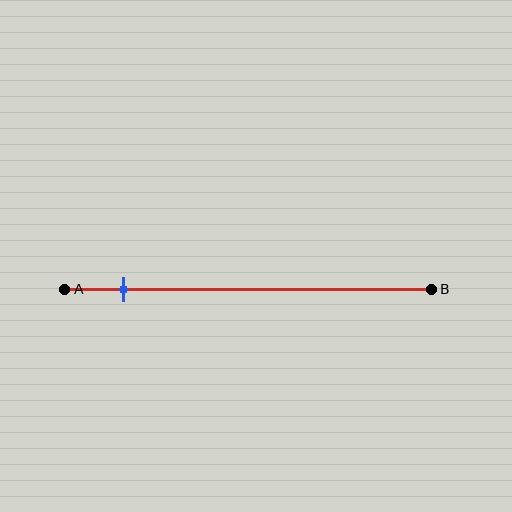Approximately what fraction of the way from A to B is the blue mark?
The blue mark is approximately 15% of the way from A to B.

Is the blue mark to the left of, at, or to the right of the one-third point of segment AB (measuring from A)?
The blue mark is to the left of the one-third point of segment AB.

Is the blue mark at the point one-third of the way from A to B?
No, the mark is at about 15% from A, not at the 33% one-third point.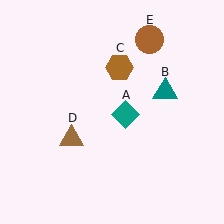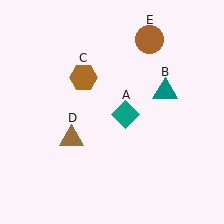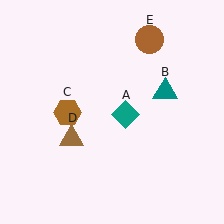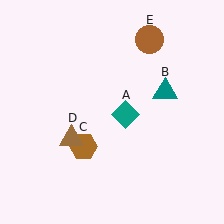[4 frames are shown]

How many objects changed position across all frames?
1 object changed position: brown hexagon (object C).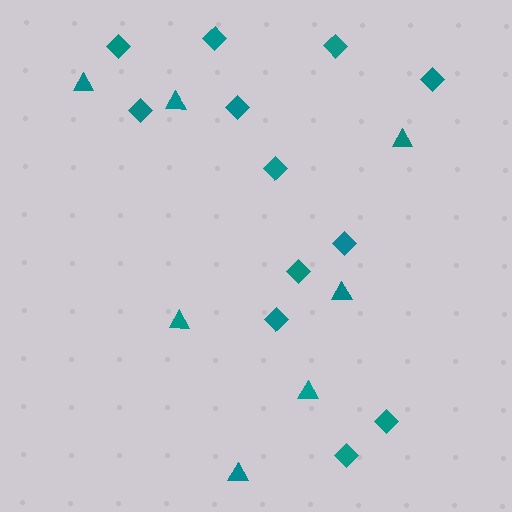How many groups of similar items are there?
There are 2 groups: one group of triangles (7) and one group of diamonds (12).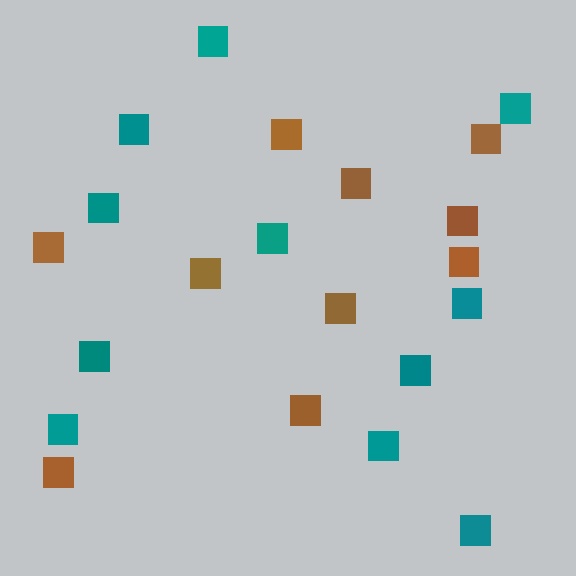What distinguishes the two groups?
There are 2 groups: one group of brown squares (10) and one group of teal squares (11).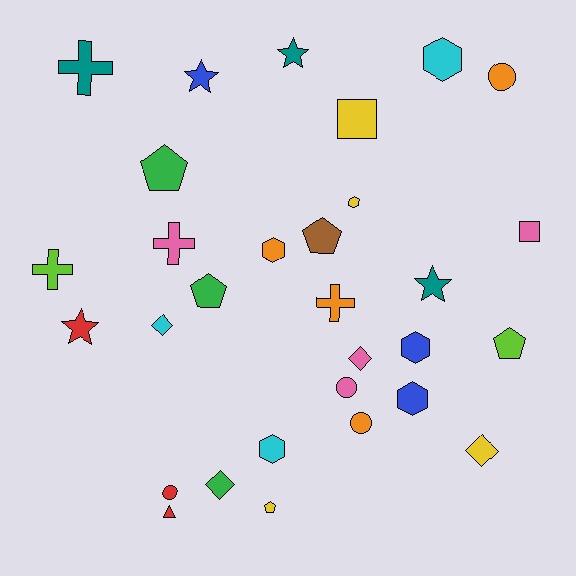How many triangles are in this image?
There is 1 triangle.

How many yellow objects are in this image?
There are 4 yellow objects.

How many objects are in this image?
There are 30 objects.